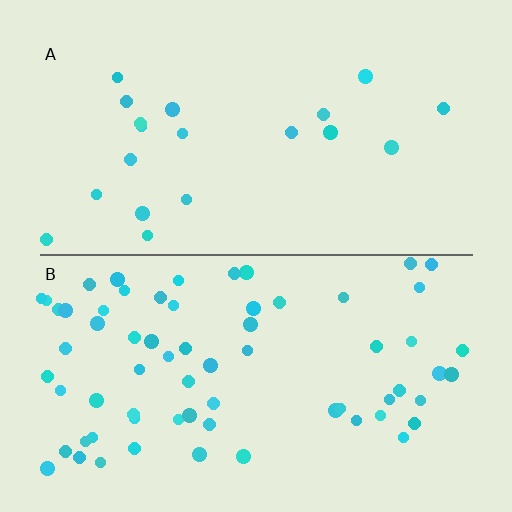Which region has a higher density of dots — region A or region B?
B (the bottom).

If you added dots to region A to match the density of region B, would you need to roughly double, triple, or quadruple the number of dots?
Approximately triple.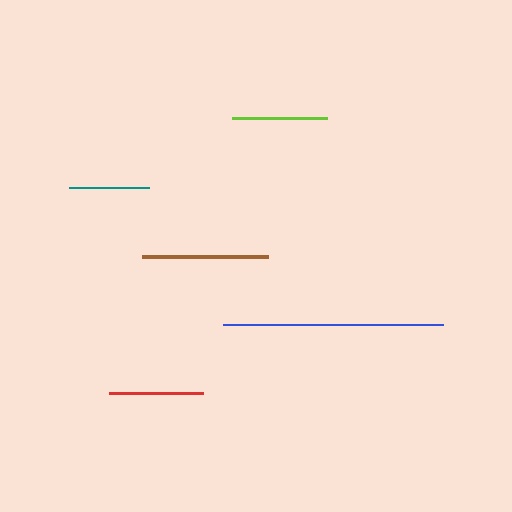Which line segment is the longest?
The blue line is the longest at approximately 220 pixels.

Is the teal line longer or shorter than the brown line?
The brown line is longer than the teal line.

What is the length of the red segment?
The red segment is approximately 94 pixels long.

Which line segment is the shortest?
The teal line is the shortest at approximately 80 pixels.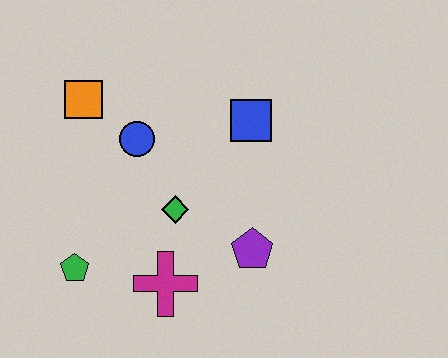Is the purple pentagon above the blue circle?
No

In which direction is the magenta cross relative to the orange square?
The magenta cross is below the orange square.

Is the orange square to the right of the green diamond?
No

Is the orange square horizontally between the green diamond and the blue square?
No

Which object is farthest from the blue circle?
The purple pentagon is farthest from the blue circle.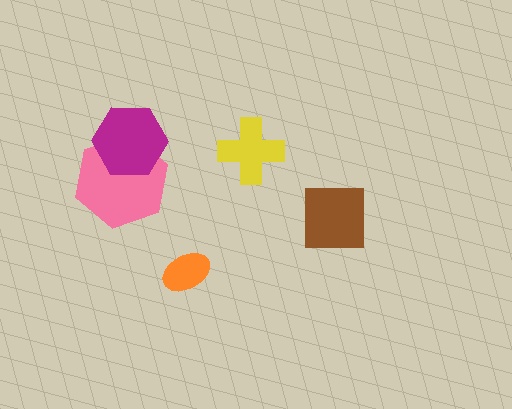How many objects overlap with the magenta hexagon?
1 object overlaps with the magenta hexagon.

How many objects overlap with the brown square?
0 objects overlap with the brown square.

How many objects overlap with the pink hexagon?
1 object overlaps with the pink hexagon.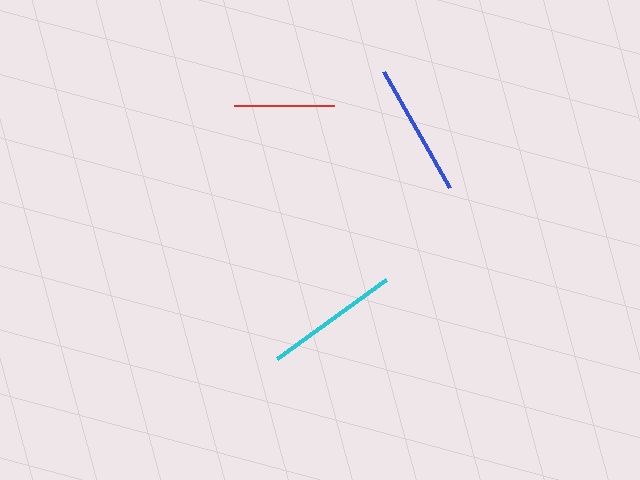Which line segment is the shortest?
The red line is the shortest at approximately 101 pixels.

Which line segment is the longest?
The cyan line is the longest at approximately 135 pixels.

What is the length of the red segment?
The red segment is approximately 101 pixels long.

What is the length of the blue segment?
The blue segment is approximately 134 pixels long.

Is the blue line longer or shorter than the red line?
The blue line is longer than the red line.